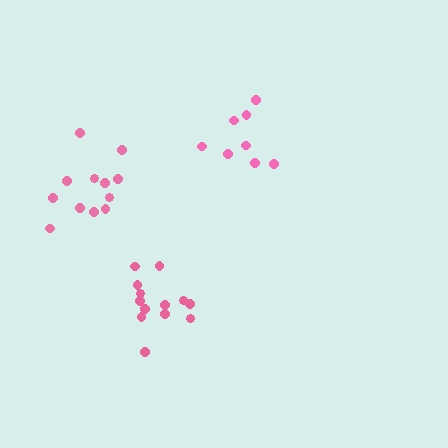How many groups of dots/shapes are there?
There are 3 groups.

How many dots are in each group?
Group 1: 8 dots, Group 2: 12 dots, Group 3: 13 dots (33 total).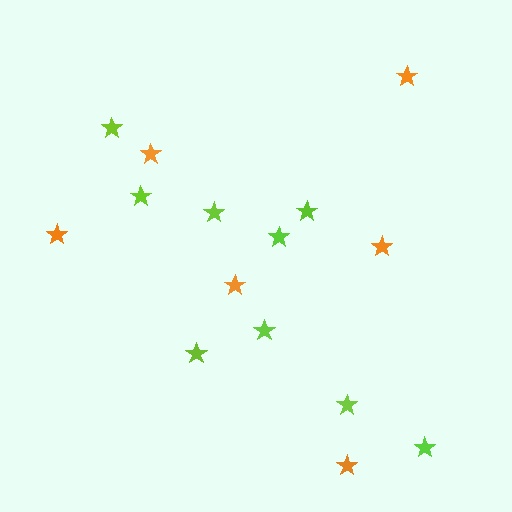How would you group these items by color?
There are 2 groups: one group of lime stars (9) and one group of orange stars (6).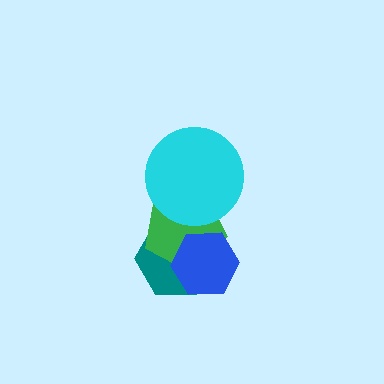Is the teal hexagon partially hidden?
Yes, it is partially covered by another shape.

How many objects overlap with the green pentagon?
3 objects overlap with the green pentagon.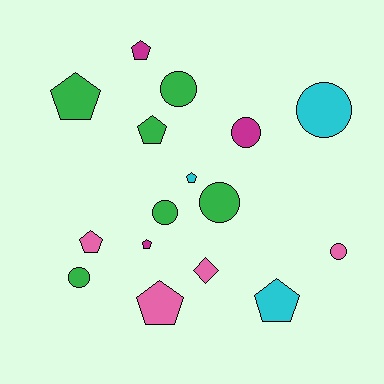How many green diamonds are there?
There are no green diamonds.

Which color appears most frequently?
Green, with 6 objects.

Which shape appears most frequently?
Pentagon, with 8 objects.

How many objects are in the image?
There are 16 objects.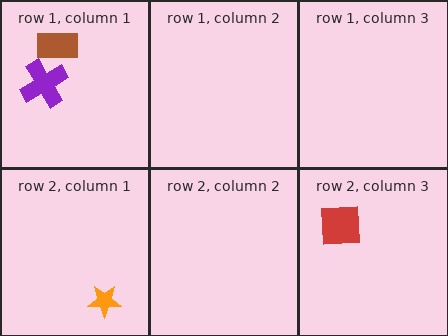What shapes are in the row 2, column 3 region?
The red square.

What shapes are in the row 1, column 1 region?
The purple cross, the brown rectangle.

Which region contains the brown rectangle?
The row 1, column 1 region.